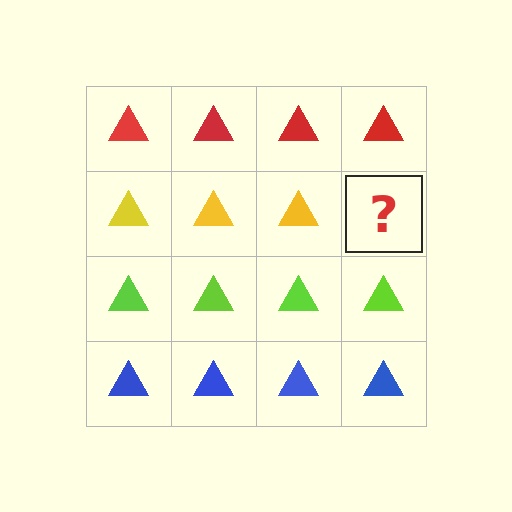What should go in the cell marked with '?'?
The missing cell should contain a yellow triangle.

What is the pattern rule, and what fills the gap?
The rule is that each row has a consistent color. The gap should be filled with a yellow triangle.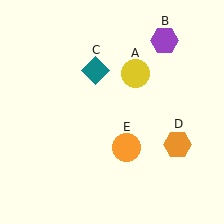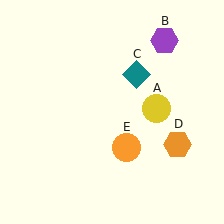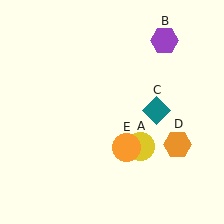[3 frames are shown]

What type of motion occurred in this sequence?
The yellow circle (object A), teal diamond (object C) rotated clockwise around the center of the scene.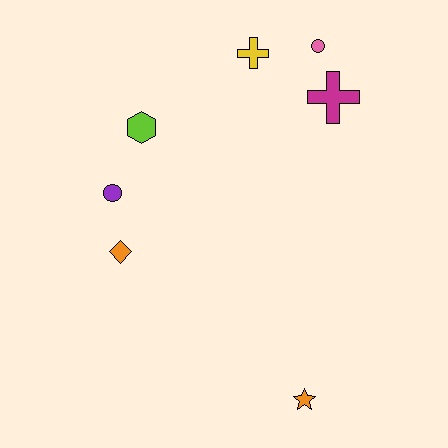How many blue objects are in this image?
There are no blue objects.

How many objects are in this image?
There are 7 objects.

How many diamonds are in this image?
There is 1 diamond.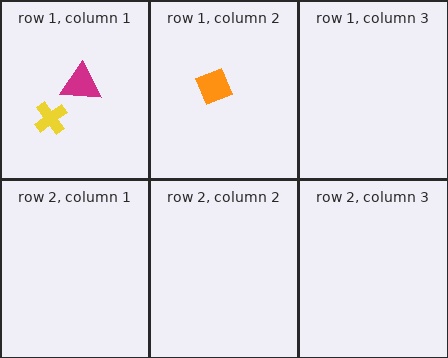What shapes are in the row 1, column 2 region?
The orange diamond.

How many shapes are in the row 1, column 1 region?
2.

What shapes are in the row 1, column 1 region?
The yellow cross, the magenta triangle.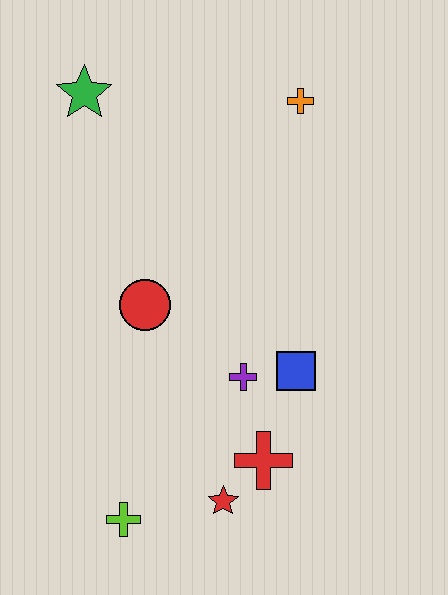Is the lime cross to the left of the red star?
Yes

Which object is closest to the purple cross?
The blue square is closest to the purple cross.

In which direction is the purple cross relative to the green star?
The purple cross is below the green star.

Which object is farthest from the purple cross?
The green star is farthest from the purple cross.